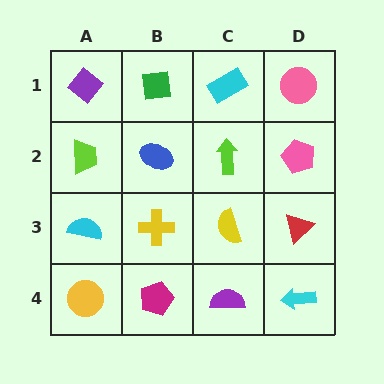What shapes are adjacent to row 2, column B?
A green square (row 1, column B), a yellow cross (row 3, column B), a lime trapezoid (row 2, column A), a lime arrow (row 2, column C).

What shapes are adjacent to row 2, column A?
A purple diamond (row 1, column A), a cyan semicircle (row 3, column A), a blue ellipse (row 2, column B).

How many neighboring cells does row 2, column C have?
4.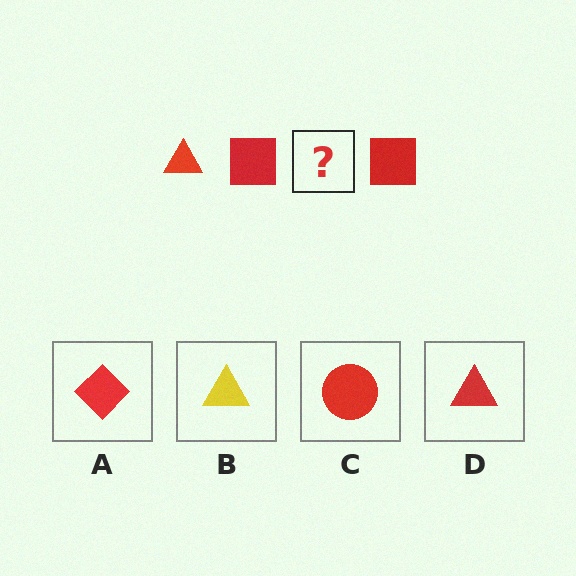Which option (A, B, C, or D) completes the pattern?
D.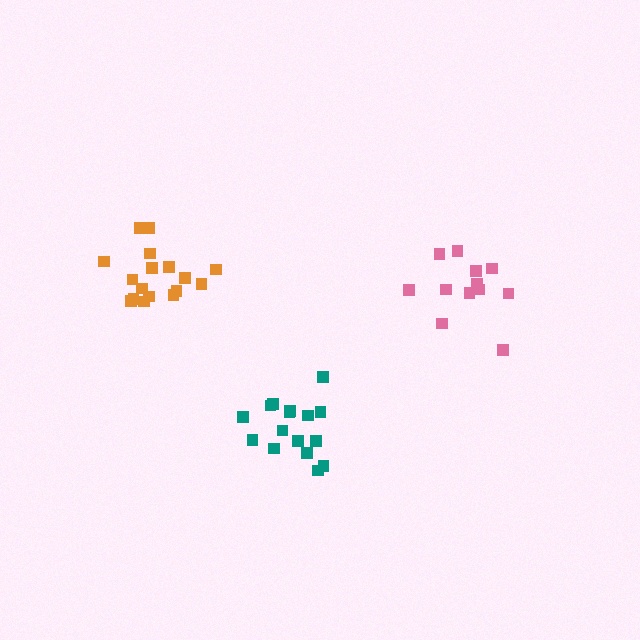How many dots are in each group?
Group 1: 17 dots, Group 2: 16 dots, Group 3: 12 dots (45 total).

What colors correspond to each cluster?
The clusters are colored: orange, teal, pink.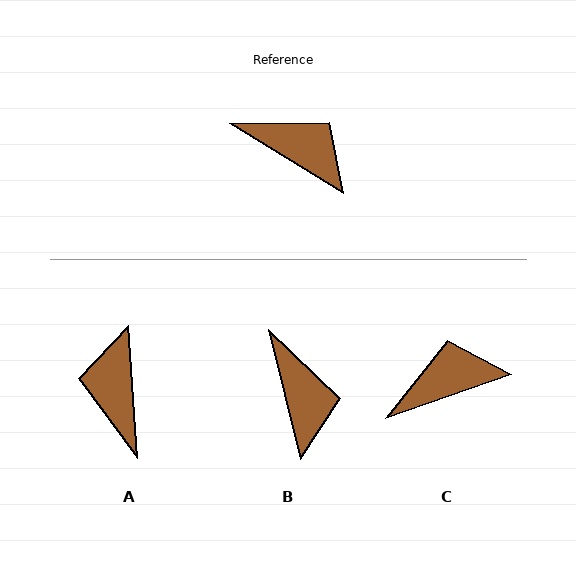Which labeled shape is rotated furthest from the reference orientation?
A, about 126 degrees away.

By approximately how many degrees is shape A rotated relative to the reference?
Approximately 126 degrees counter-clockwise.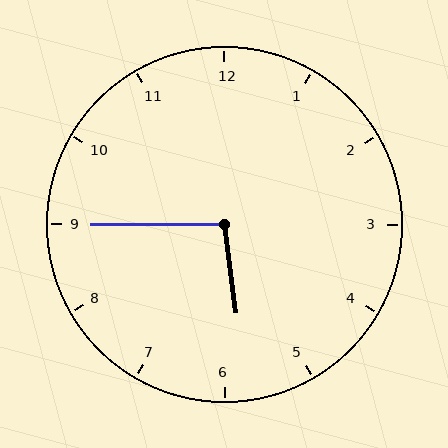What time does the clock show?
5:45.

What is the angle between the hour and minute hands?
Approximately 98 degrees.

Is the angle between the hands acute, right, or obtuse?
It is obtuse.